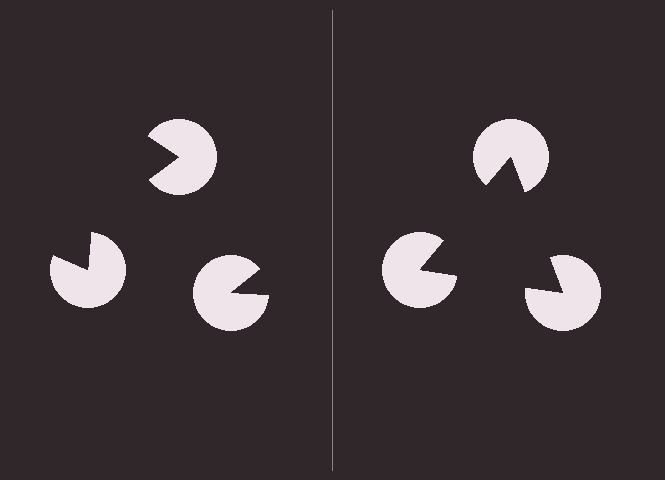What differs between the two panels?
The pac-man discs are positioned identically on both sides; only the wedge orientations differ. On the right they align to a triangle; on the left they are misaligned.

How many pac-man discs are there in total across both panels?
6 — 3 on each side.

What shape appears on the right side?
An illusory triangle.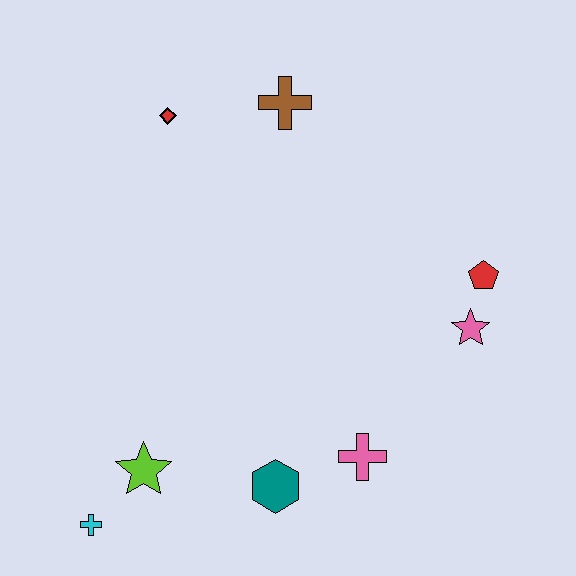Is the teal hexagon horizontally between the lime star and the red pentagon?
Yes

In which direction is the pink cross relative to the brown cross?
The pink cross is below the brown cross.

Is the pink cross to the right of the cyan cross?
Yes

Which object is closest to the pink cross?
The teal hexagon is closest to the pink cross.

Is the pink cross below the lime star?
No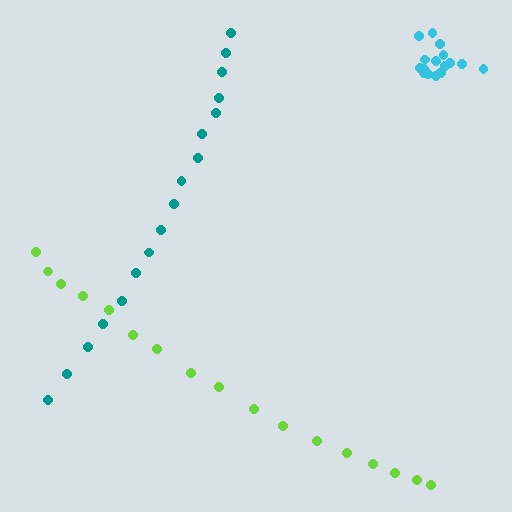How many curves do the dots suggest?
There are 3 distinct paths.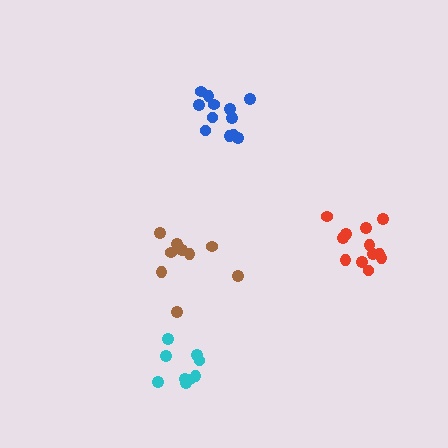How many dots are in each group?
Group 1: 9 dots, Group 2: 12 dots, Group 3: 12 dots, Group 4: 9 dots (42 total).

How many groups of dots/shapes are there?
There are 4 groups.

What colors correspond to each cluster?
The clusters are colored: brown, blue, red, cyan.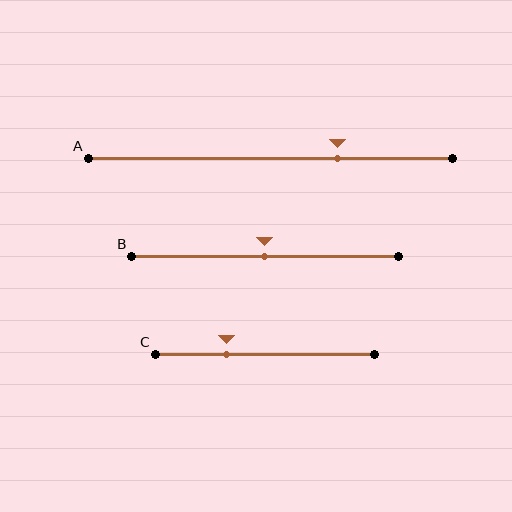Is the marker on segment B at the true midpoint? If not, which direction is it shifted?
Yes, the marker on segment B is at the true midpoint.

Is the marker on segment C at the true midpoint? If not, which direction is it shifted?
No, the marker on segment C is shifted to the left by about 18% of the segment length.